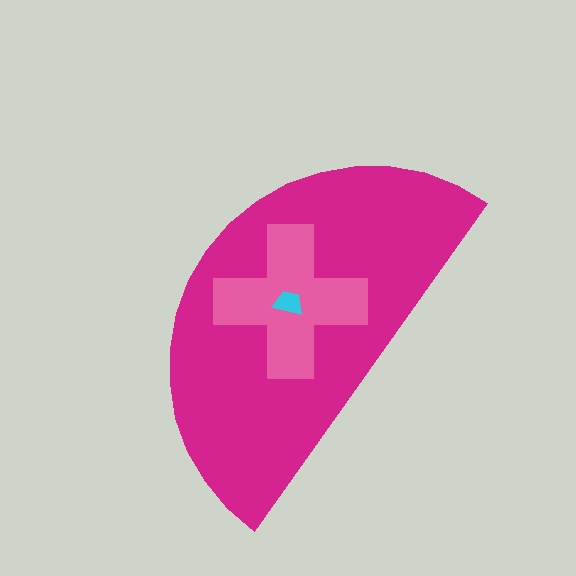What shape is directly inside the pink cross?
The cyan trapezoid.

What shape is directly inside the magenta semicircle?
The pink cross.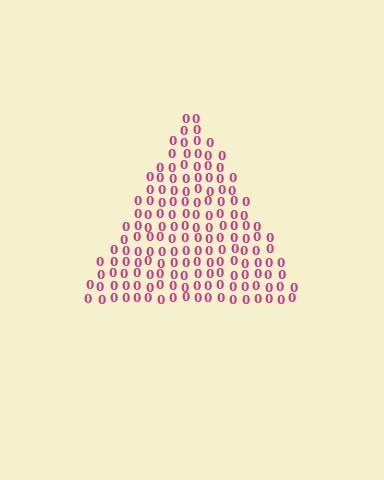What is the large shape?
The large shape is a triangle.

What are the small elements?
The small elements are digit 0's.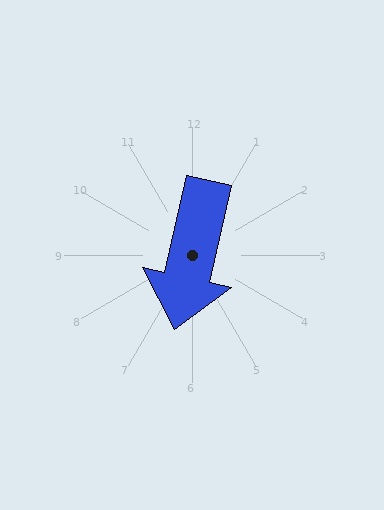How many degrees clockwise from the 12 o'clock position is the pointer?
Approximately 193 degrees.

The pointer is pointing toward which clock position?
Roughly 6 o'clock.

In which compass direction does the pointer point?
South.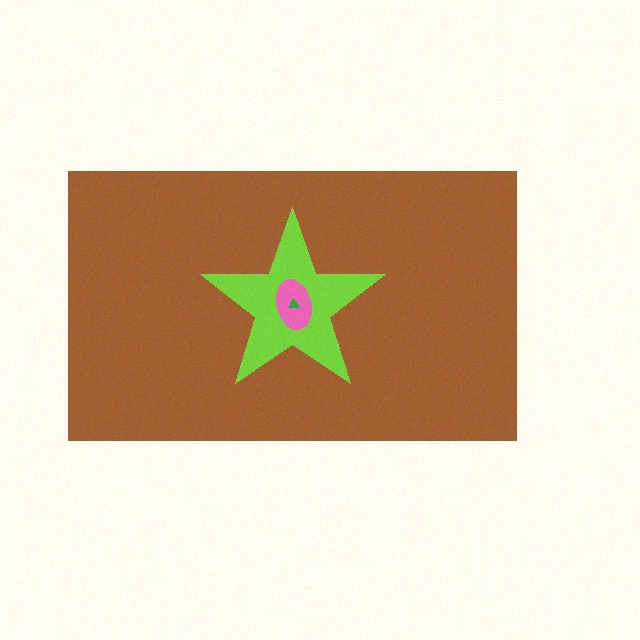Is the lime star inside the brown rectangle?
Yes.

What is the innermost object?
The green triangle.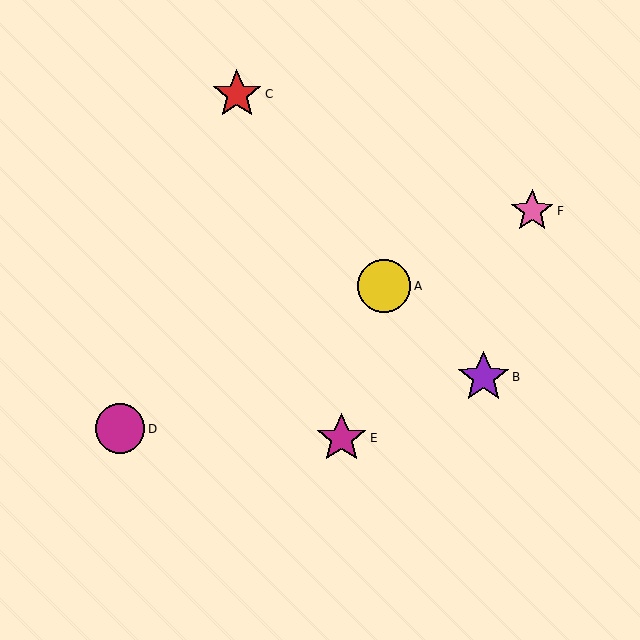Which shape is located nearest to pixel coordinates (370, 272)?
The yellow circle (labeled A) at (384, 286) is nearest to that location.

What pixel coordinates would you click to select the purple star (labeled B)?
Click at (483, 377) to select the purple star B.